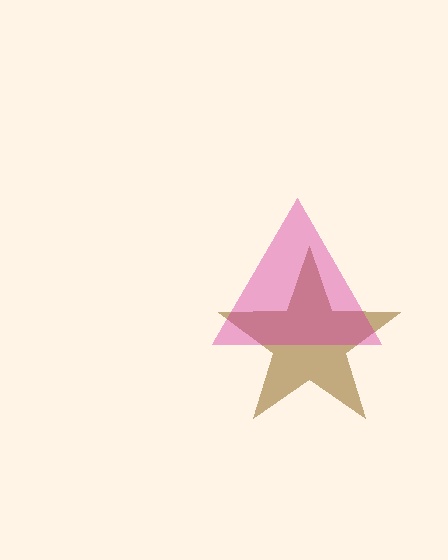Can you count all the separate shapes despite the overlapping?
Yes, there are 2 separate shapes.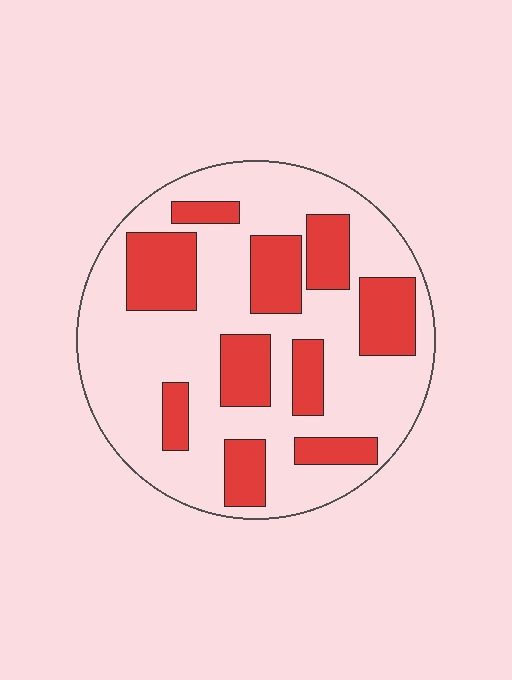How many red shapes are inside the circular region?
10.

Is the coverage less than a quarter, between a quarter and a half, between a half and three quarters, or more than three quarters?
Between a quarter and a half.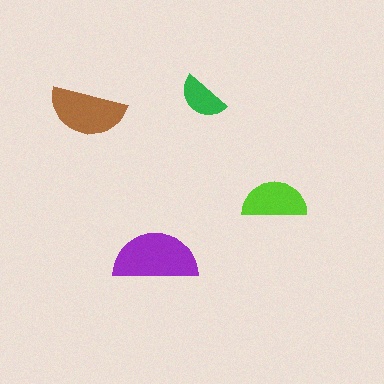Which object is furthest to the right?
The lime semicircle is rightmost.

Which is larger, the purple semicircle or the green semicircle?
The purple one.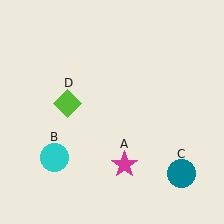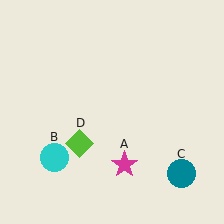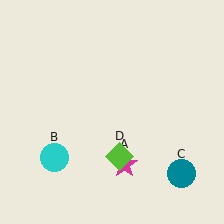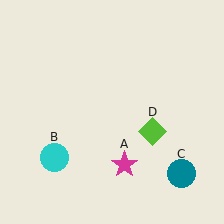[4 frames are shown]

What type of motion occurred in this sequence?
The lime diamond (object D) rotated counterclockwise around the center of the scene.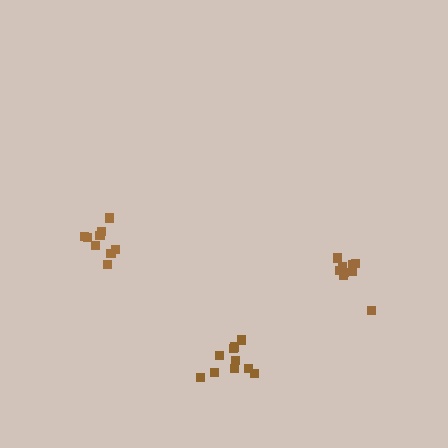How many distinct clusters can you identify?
There are 3 distinct clusters.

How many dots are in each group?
Group 1: 10 dots, Group 2: 9 dots, Group 3: 10 dots (29 total).